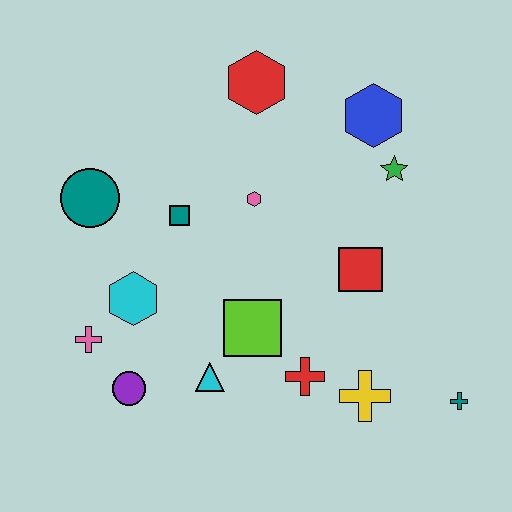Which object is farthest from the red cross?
The red hexagon is farthest from the red cross.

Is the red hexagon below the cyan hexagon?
No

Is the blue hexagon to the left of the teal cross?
Yes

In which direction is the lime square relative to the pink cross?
The lime square is to the right of the pink cross.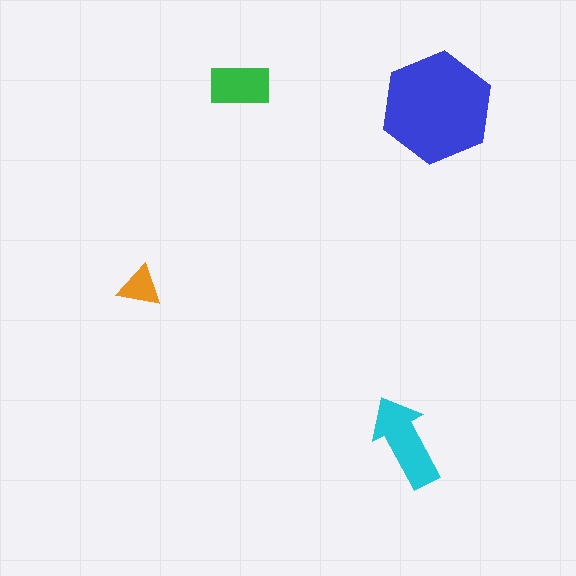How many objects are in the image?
There are 4 objects in the image.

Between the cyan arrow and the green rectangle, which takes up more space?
The cyan arrow.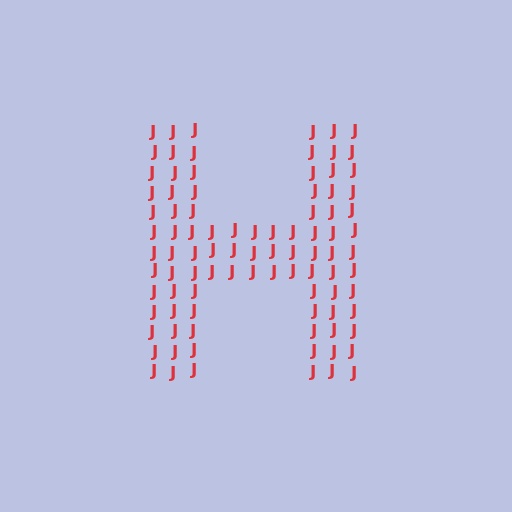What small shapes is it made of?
It is made of small letter J's.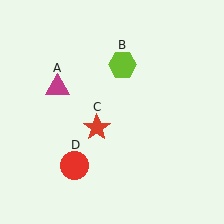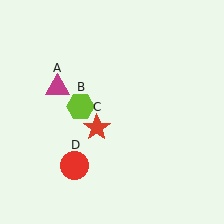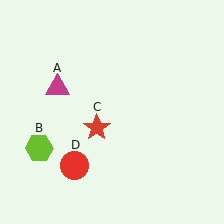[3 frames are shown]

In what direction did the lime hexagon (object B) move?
The lime hexagon (object B) moved down and to the left.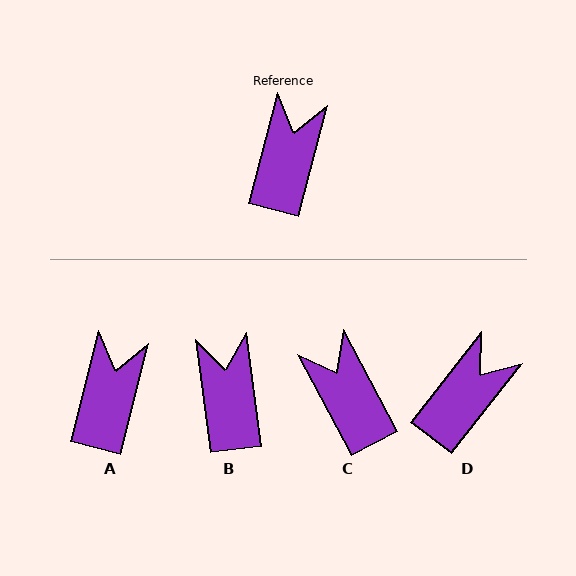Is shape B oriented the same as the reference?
No, it is off by about 22 degrees.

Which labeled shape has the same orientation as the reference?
A.